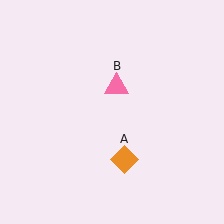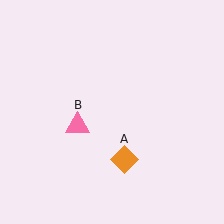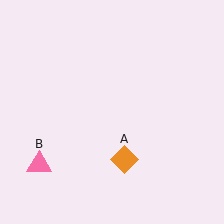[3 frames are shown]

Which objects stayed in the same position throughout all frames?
Orange diamond (object A) remained stationary.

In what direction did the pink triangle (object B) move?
The pink triangle (object B) moved down and to the left.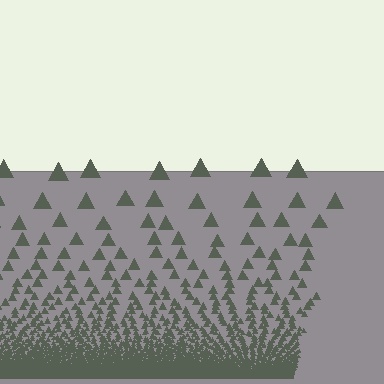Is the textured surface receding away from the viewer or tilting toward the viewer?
The surface appears to tilt toward the viewer. Texture elements get larger and sparser toward the top.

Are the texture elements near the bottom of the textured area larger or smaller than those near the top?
Smaller. The gradient is inverted — elements near the bottom are smaller and denser.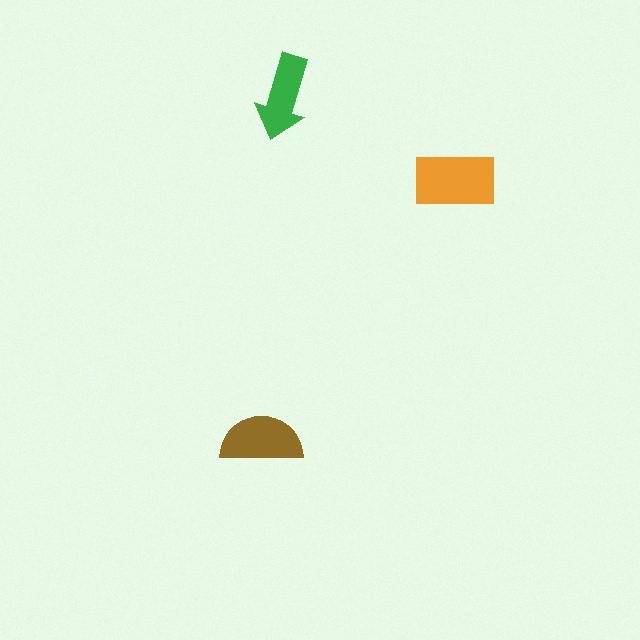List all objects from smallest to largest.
The green arrow, the brown semicircle, the orange rectangle.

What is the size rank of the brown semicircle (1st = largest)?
2nd.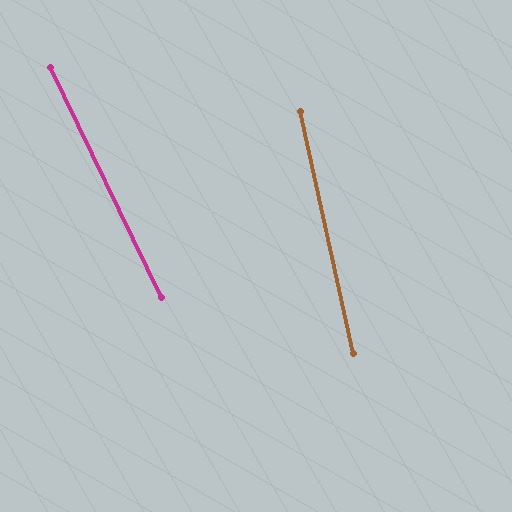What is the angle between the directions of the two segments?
Approximately 14 degrees.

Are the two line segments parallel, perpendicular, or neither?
Neither parallel nor perpendicular — they differ by about 14°.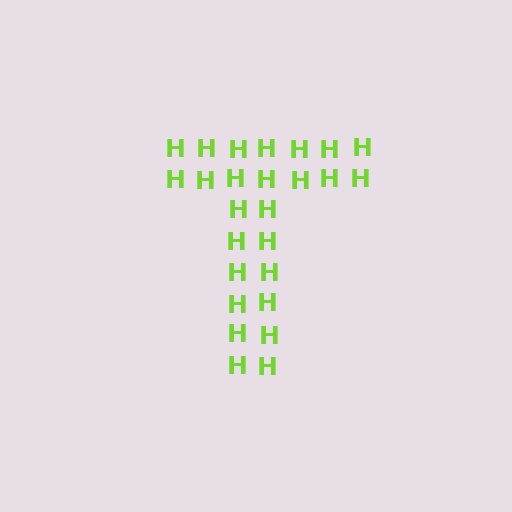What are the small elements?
The small elements are letter H's.